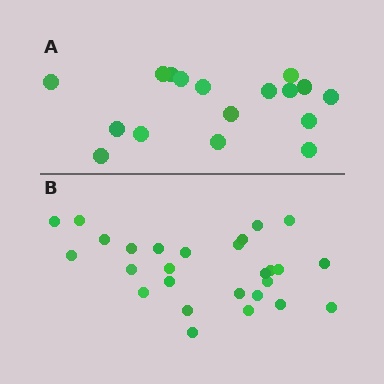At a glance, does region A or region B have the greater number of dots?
Region B (the bottom region) has more dots.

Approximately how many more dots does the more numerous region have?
Region B has roughly 10 or so more dots than region A.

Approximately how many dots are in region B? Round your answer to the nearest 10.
About 30 dots. (The exact count is 27, which rounds to 30.)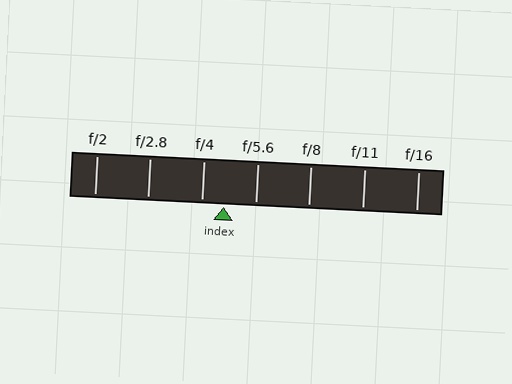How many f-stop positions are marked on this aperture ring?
There are 7 f-stop positions marked.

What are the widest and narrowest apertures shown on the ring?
The widest aperture shown is f/2 and the narrowest is f/16.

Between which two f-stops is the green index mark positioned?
The index mark is between f/4 and f/5.6.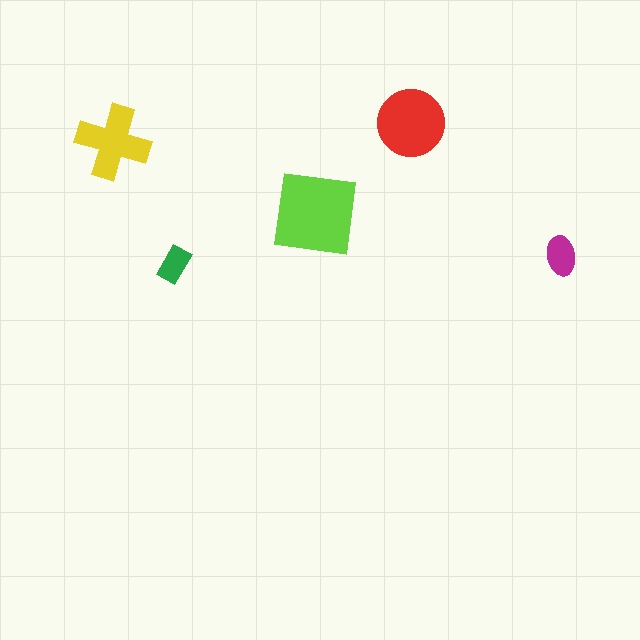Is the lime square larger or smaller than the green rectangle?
Larger.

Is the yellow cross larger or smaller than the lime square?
Smaller.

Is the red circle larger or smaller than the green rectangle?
Larger.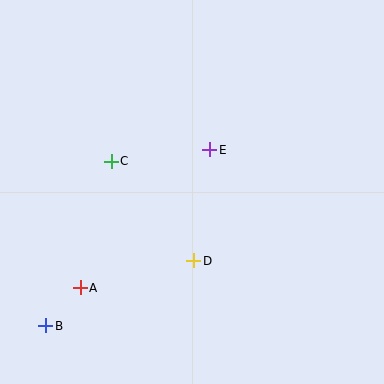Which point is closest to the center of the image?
Point E at (210, 150) is closest to the center.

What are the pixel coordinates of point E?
Point E is at (210, 150).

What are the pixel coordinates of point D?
Point D is at (194, 261).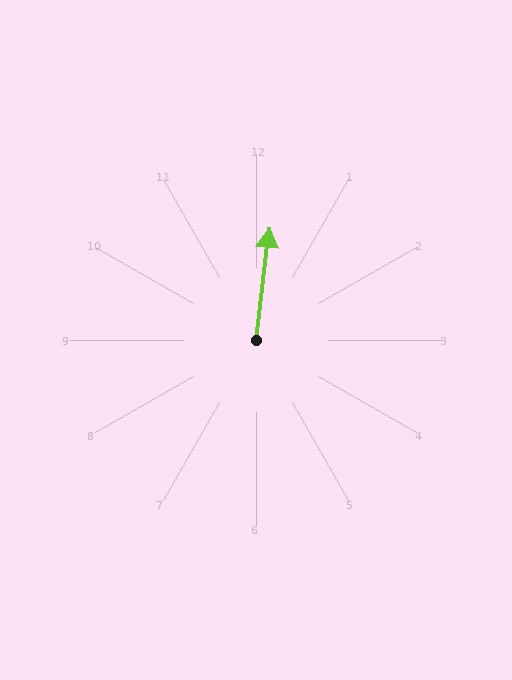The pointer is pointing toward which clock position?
Roughly 12 o'clock.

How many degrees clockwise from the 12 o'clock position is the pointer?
Approximately 7 degrees.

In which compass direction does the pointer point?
North.